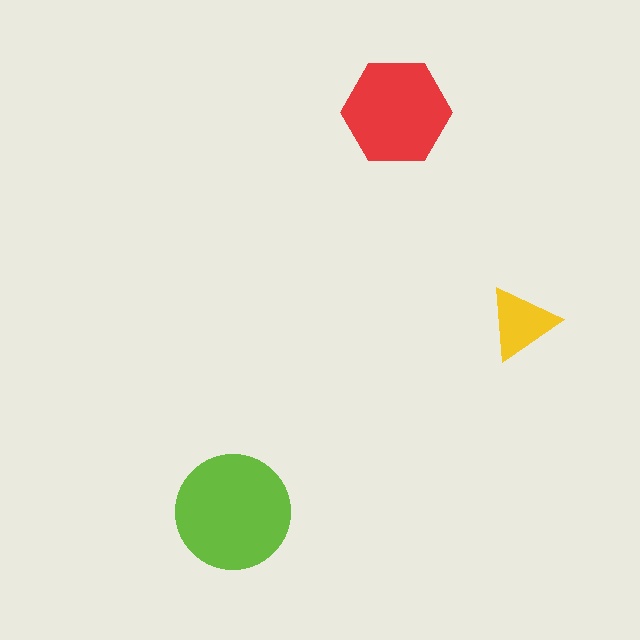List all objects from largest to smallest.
The lime circle, the red hexagon, the yellow triangle.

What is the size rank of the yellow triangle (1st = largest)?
3rd.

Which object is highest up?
The red hexagon is topmost.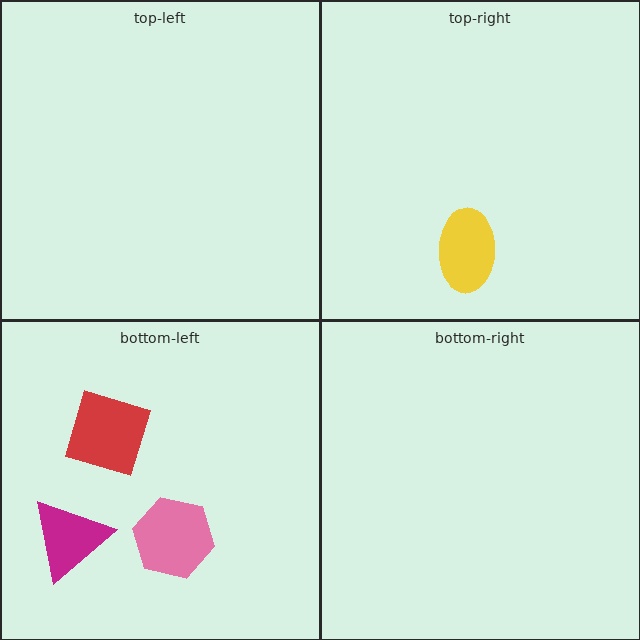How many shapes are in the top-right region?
1.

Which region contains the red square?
The bottom-left region.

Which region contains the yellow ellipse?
The top-right region.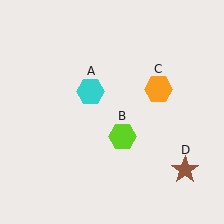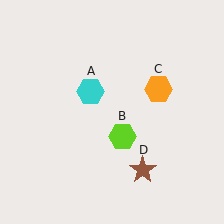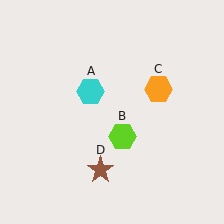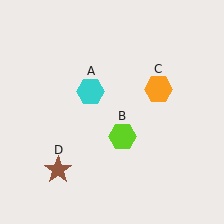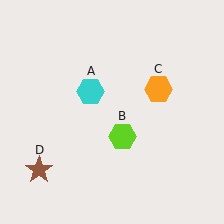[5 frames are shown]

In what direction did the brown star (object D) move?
The brown star (object D) moved left.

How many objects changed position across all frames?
1 object changed position: brown star (object D).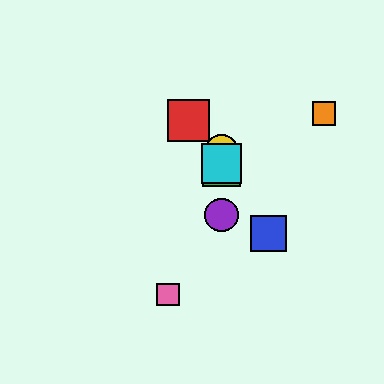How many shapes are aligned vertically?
4 shapes (the green square, the yellow circle, the purple circle, the cyan square) are aligned vertically.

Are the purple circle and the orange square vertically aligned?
No, the purple circle is at x≈221 and the orange square is at x≈324.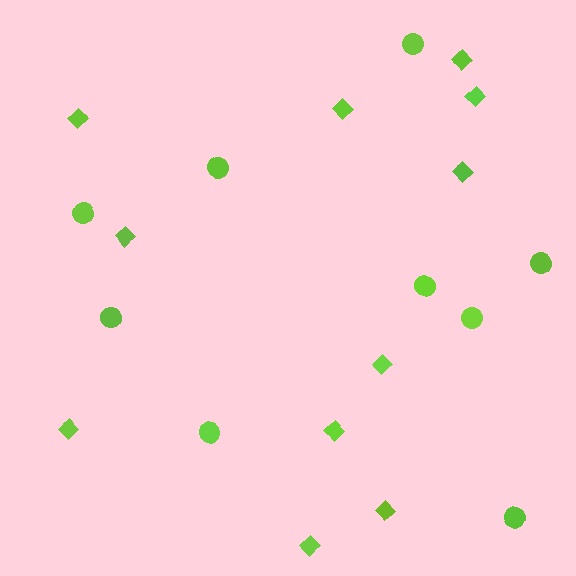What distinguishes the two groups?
There are 2 groups: one group of diamonds (11) and one group of circles (9).